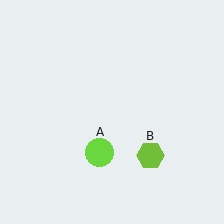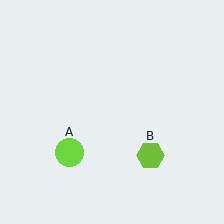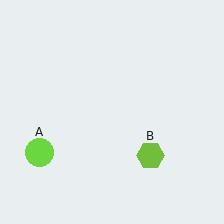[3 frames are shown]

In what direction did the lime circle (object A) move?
The lime circle (object A) moved left.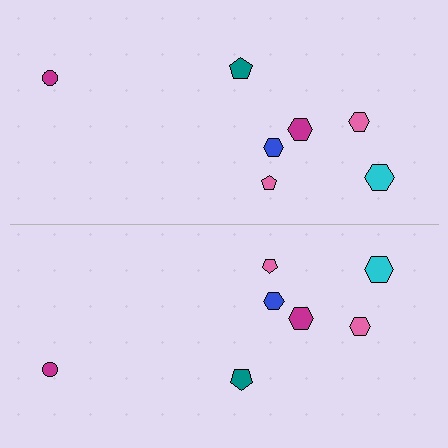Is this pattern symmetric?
Yes, this pattern has bilateral (reflection) symmetry.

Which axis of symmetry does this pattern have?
The pattern has a horizontal axis of symmetry running through the center of the image.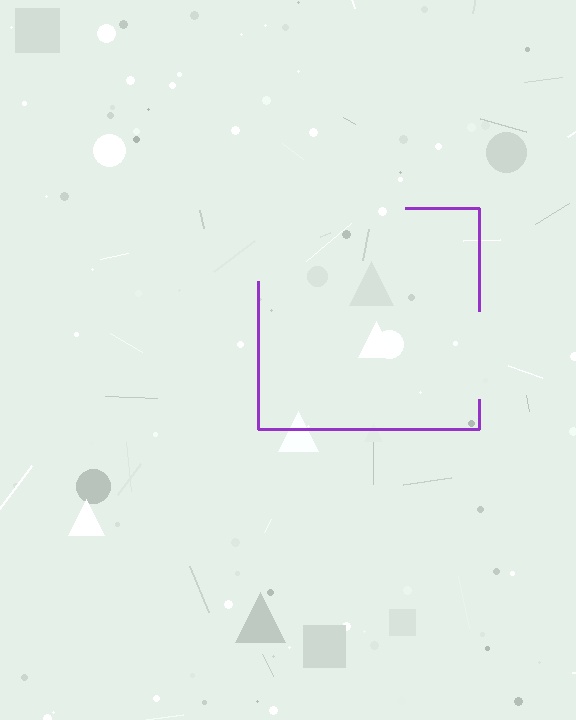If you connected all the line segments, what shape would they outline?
They would outline a square.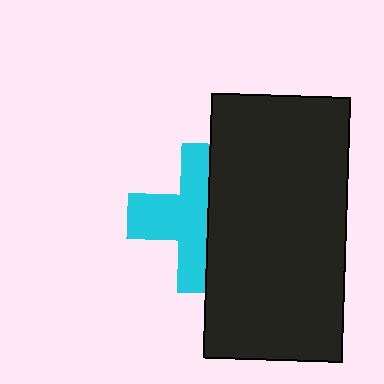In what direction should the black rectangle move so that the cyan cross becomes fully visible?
The black rectangle should move right. That is the shortest direction to clear the overlap and leave the cyan cross fully visible.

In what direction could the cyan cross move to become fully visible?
The cyan cross could move left. That would shift it out from behind the black rectangle entirely.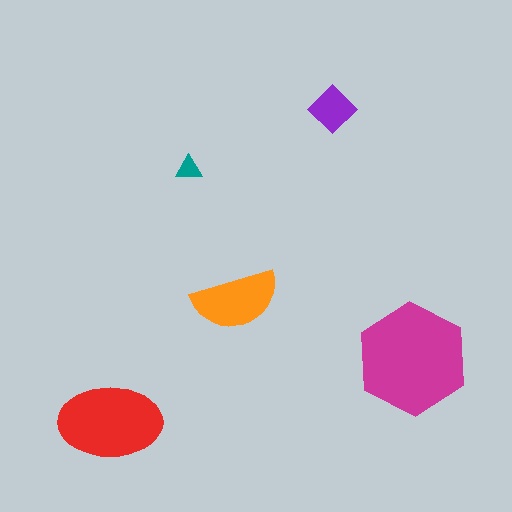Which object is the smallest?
The teal triangle.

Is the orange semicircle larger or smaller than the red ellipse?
Smaller.